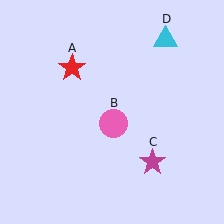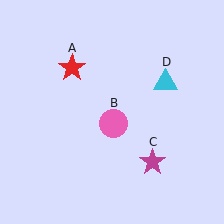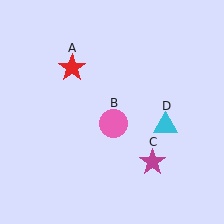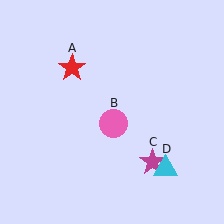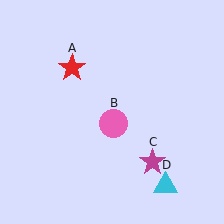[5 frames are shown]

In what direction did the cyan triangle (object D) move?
The cyan triangle (object D) moved down.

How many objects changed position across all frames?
1 object changed position: cyan triangle (object D).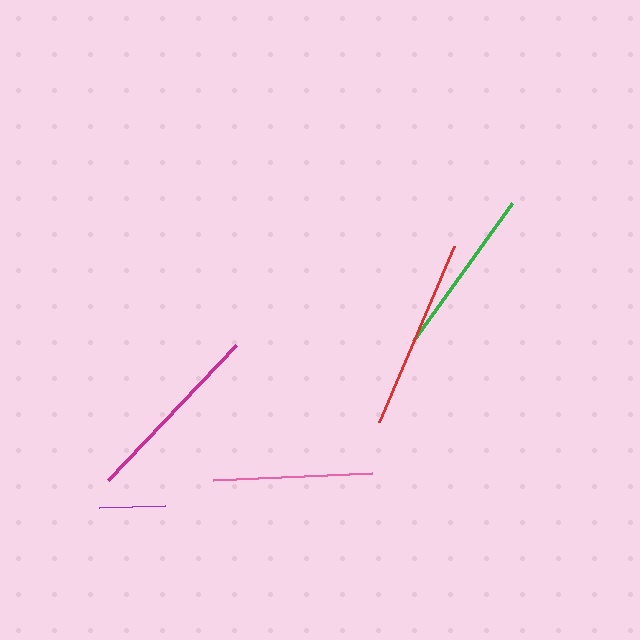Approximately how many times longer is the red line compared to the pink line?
The red line is approximately 1.2 times the length of the pink line.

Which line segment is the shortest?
The purple line is the shortest at approximately 66 pixels.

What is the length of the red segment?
The red segment is approximately 192 pixels long.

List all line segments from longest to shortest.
From longest to shortest: red, magenta, green, pink, purple.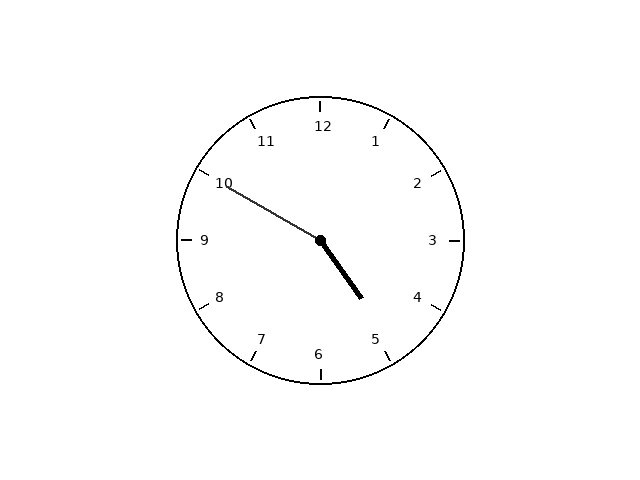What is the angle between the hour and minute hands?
Approximately 155 degrees.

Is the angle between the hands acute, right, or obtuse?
It is obtuse.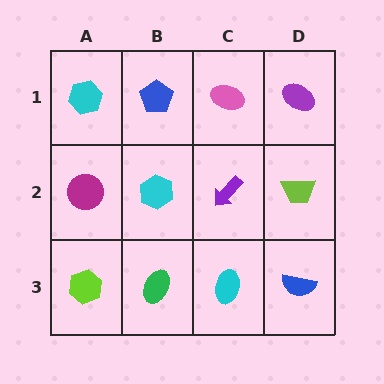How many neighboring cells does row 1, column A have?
2.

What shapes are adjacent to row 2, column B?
A blue pentagon (row 1, column B), a green ellipse (row 3, column B), a magenta circle (row 2, column A), a purple arrow (row 2, column C).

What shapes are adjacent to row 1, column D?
A lime trapezoid (row 2, column D), a pink ellipse (row 1, column C).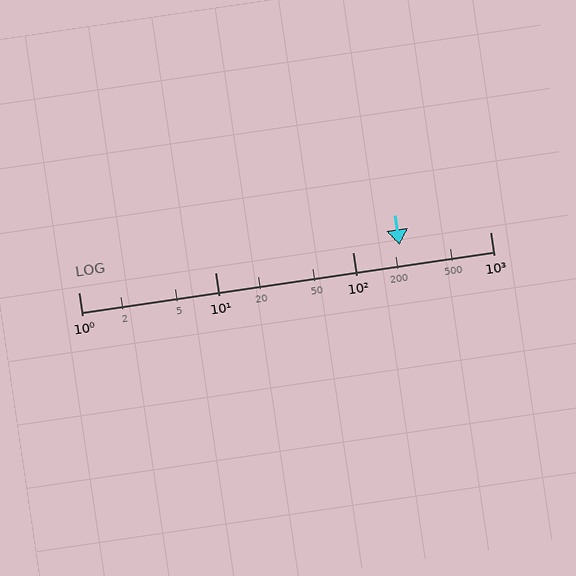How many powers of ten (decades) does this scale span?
The scale spans 3 decades, from 1 to 1000.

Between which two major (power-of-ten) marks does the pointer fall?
The pointer is between 100 and 1000.